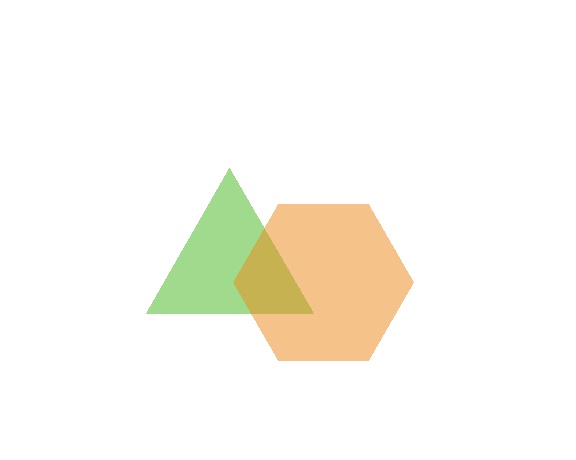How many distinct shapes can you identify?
There are 2 distinct shapes: a lime triangle, an orange hexagon.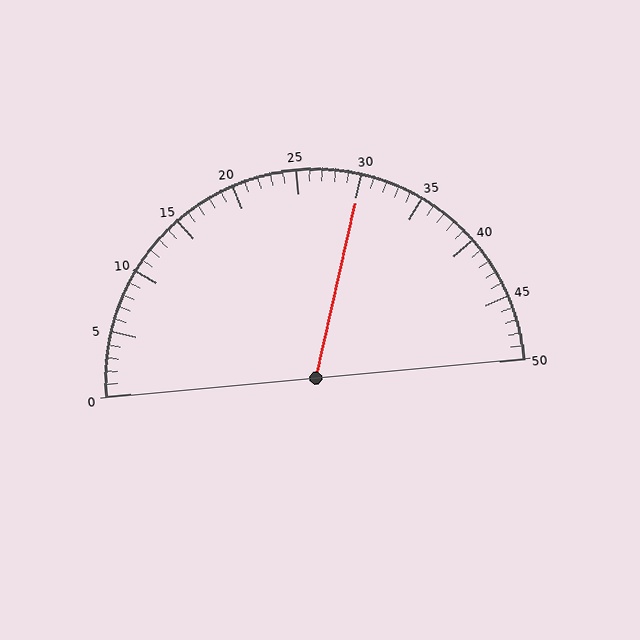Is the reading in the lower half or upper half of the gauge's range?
The reading is in the upper half of the range (0 to 50).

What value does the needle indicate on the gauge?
The needle indicates approximately 30.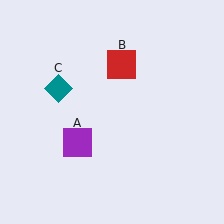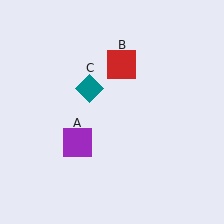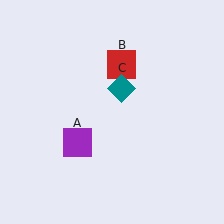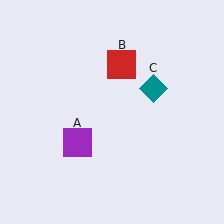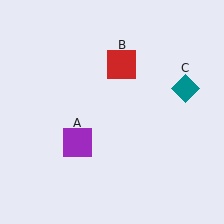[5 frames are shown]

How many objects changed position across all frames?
1 object changed position: teal diamond (object C).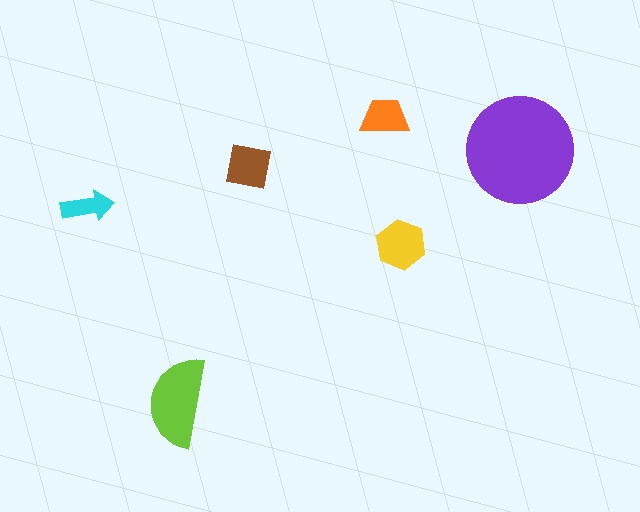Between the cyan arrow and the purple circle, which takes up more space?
The purple circle.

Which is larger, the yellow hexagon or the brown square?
The yellow hexagon.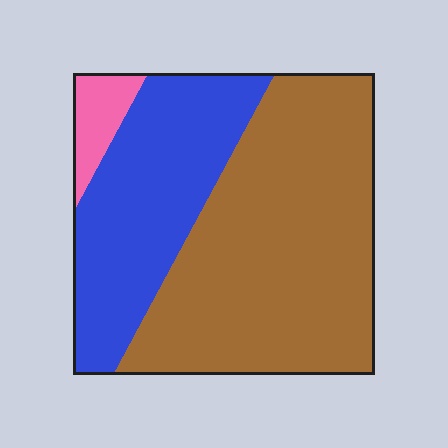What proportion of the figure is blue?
Blue takes up about one third (1/3) of the figure.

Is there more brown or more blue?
Brown.